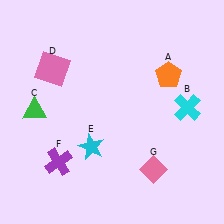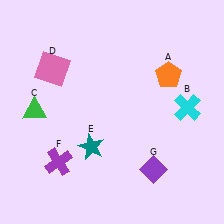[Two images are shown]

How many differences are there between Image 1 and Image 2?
There are 2 differences between the two images.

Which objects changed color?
E changed from cyan to teal. G changed from pink to purple.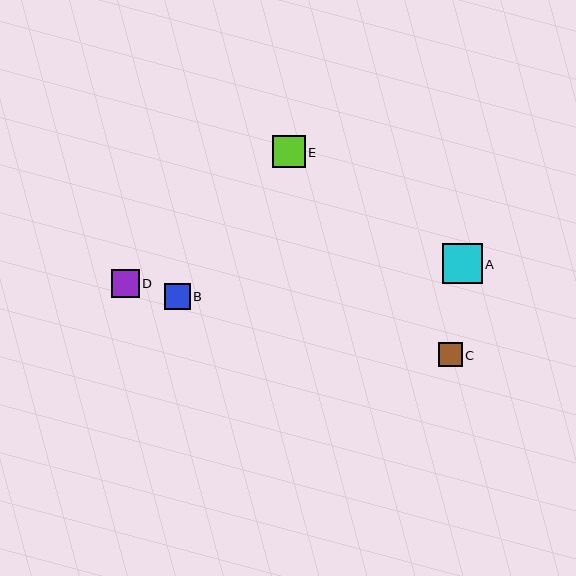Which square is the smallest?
Square C is the smallest with a size of approximately 24 pixels.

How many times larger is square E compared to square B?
Square E is approximately 1.2 times the size of square B.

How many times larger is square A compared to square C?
Square A is approximately 1.7 times the size of square C.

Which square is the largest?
Square A is the largest with a size of approximately 40 pixels.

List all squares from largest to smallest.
From largest to smallest: A, E, D, B, C.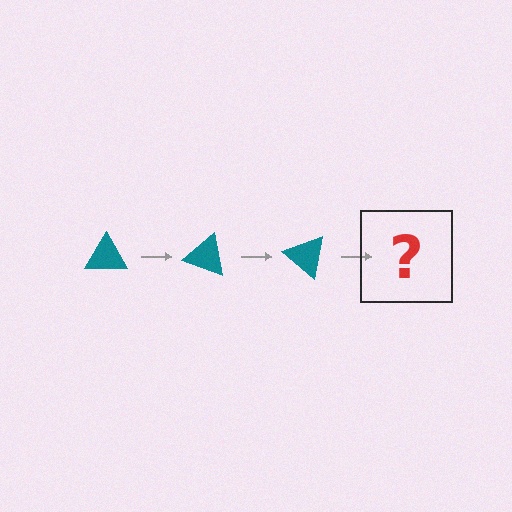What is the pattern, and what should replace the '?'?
The pattern is that the triangle rotates 20 degrees each step. The '?' should be a teal triangle rotated 60 degrees.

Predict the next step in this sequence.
The next step is a teal triangle rotated 60 degrees.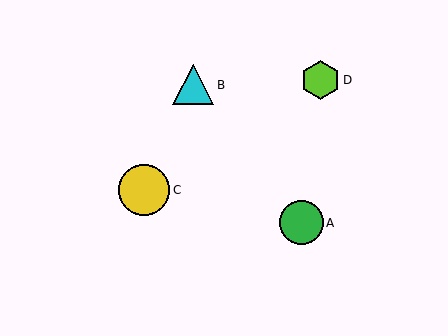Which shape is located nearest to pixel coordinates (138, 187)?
The yellow circle (labeled C) at (144, 190) is nearest to that location.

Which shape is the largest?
The yellow circle (labeled C) is the largest.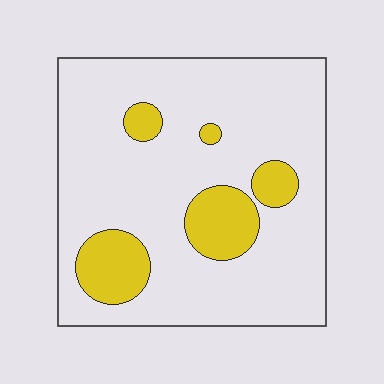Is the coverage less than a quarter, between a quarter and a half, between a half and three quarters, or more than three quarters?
Less than a quarter.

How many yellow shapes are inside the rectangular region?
5.